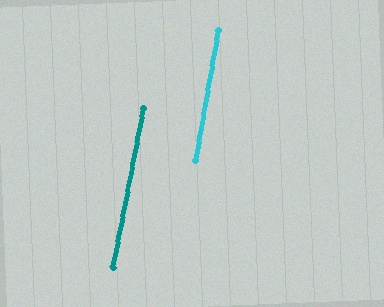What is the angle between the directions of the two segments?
Approximately 1 degree.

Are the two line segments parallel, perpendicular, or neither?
Parallel — their directions differ by only 0.8°.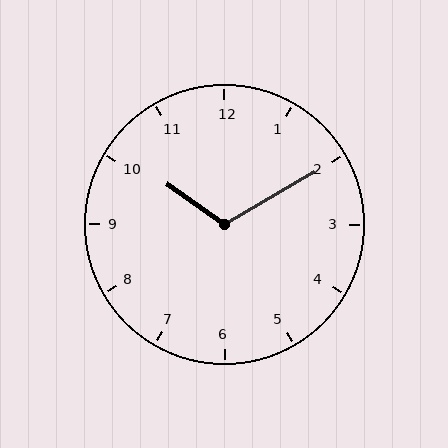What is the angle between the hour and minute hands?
Approximately 115 degrees.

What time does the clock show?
10:10.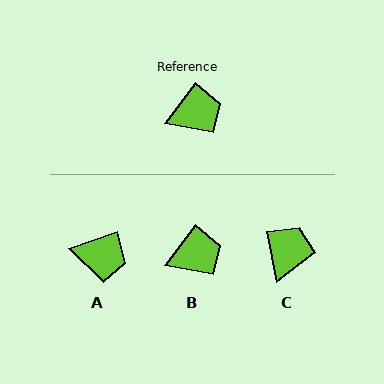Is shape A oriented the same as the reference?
No, it is off by about 35 degrees.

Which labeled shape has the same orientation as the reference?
B.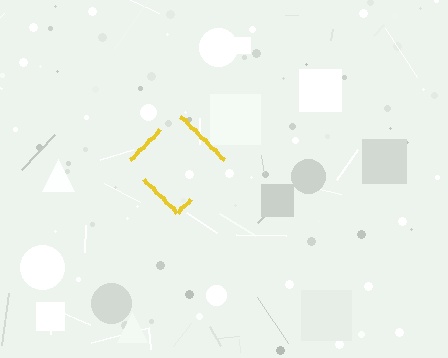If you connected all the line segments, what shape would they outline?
They would outline a diamond.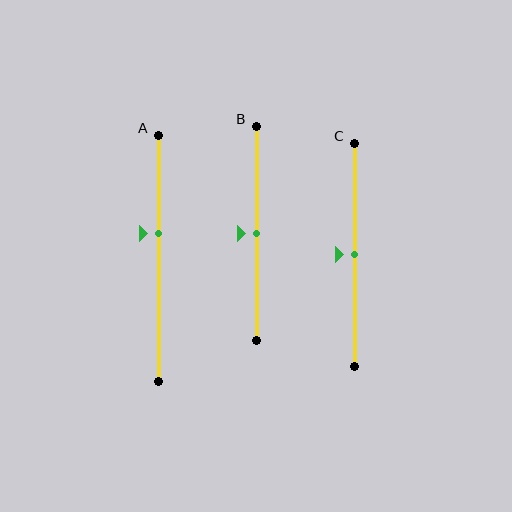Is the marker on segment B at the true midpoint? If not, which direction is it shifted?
Yes, the marker on segment B is at the true midpoint.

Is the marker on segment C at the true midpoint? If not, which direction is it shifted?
Yes, the marker on segment C is at the true midpoint.